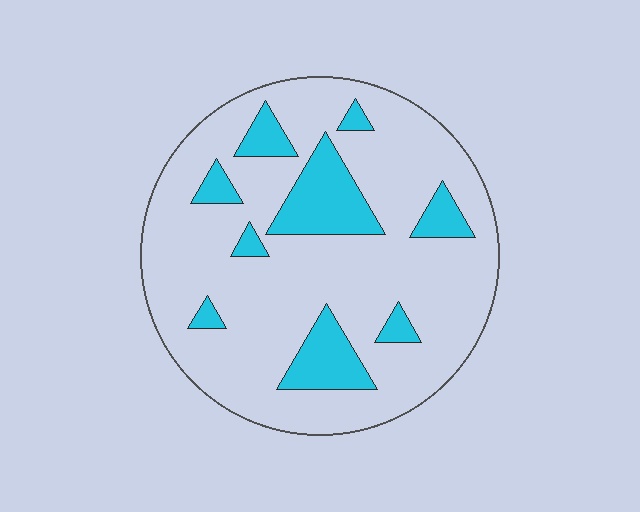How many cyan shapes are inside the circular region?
9.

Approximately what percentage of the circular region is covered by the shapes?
Approximately 20%.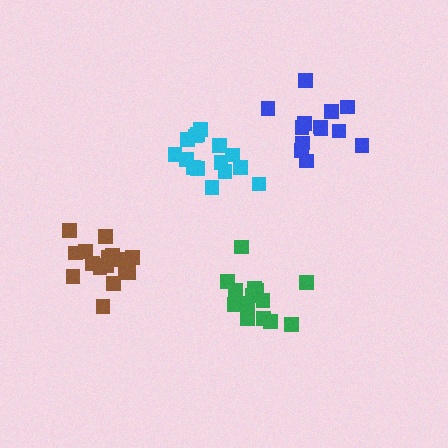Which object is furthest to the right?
The blue cluster is rightmost.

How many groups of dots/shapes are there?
There are 4 groups.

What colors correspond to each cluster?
The clusters are colored: cyan, green, blue, brown.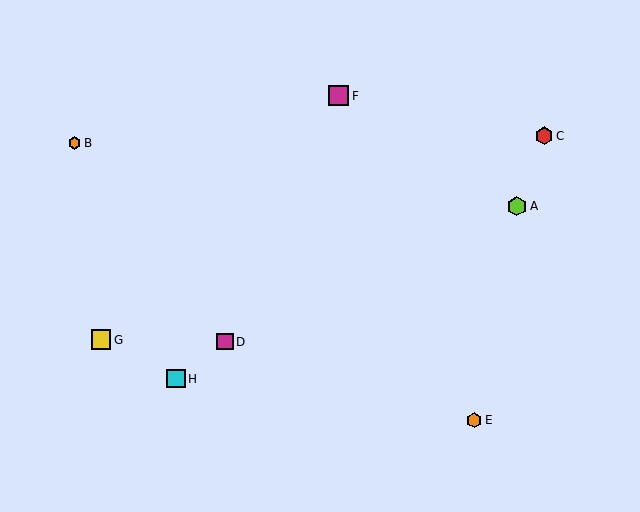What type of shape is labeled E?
Shape E is an orange hexagon.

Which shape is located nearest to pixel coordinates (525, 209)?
The lime hexagon (labeled A) at (517, 206) is nearest to that location.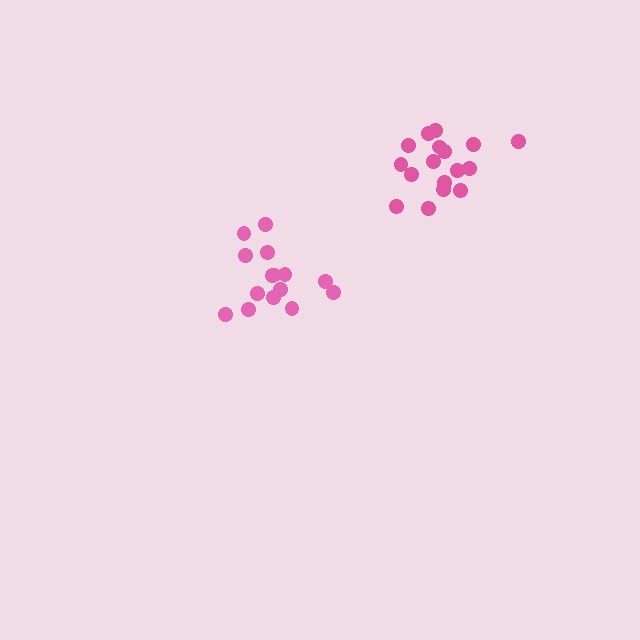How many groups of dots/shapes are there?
There are 2 groups.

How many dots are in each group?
Group 1: 17 dots, Group 2: 15 dots (32 total).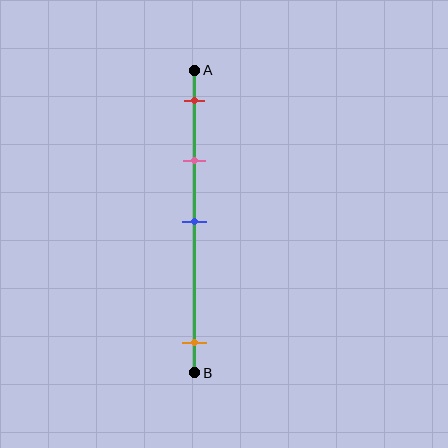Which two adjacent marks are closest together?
The red and pink marks are the closest adjacent pair.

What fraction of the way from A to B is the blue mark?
The blue mark is approximately 50% (0.5) of the way from A to B.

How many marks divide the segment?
There are 4 marks dividing the segment.